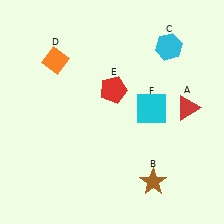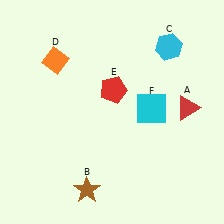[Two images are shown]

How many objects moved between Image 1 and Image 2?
1 object moved between the two images.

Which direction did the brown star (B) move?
The brown star (B) moved left.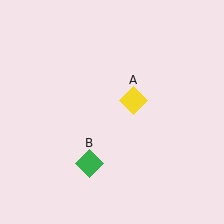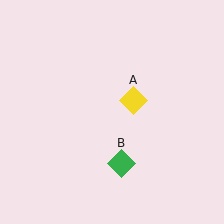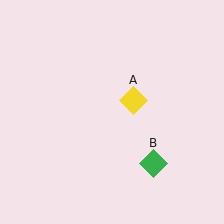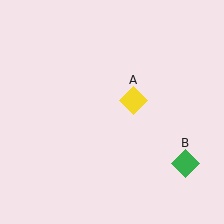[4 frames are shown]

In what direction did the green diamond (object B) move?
The green diamond (object B) moved right.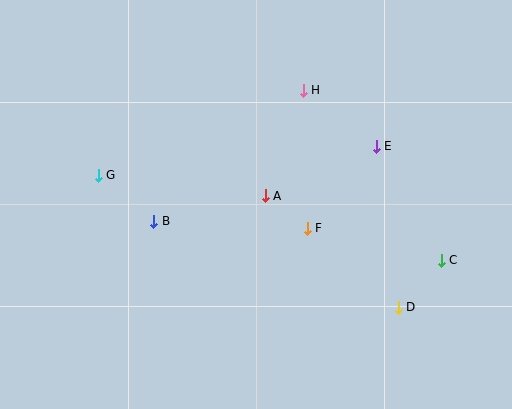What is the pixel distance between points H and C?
The distance between H and C is 219 pixels.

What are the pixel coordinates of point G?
Point G is at (98, 175).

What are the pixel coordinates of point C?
Point C is at (441, 260).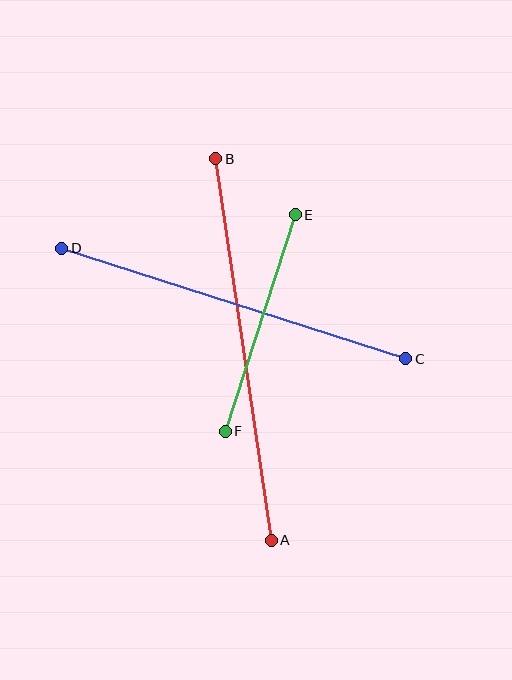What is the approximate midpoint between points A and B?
The midpoint is at approximately (244, 350) pixels.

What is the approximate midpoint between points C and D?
The midpoint is at approximately (234, 304) pixels.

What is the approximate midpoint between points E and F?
The midpoint is at approximately (260, 323) pixels.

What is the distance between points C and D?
The distance is approximately 361 pixels.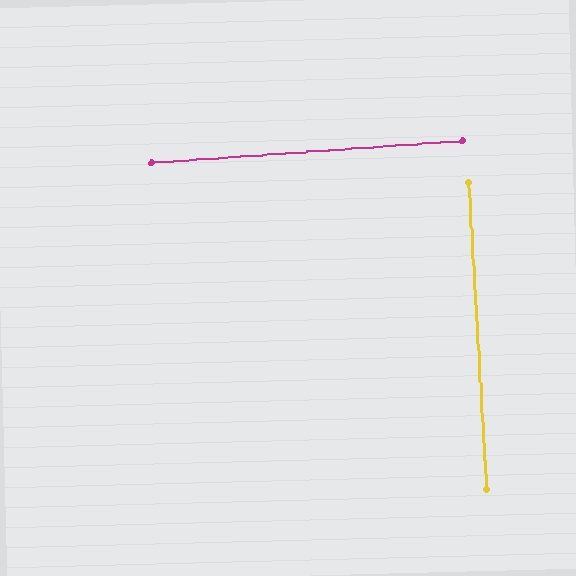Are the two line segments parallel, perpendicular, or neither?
Perpendicular — they meet at approximately 89°.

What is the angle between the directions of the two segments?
Approximately 89 degrees.